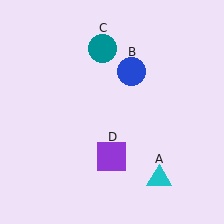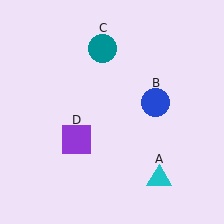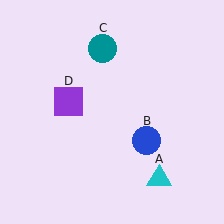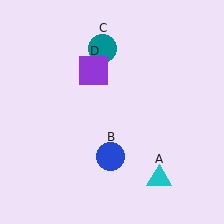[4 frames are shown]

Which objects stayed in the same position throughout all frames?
Cyan triangle (object A) and teal circle (object C) remained stationary.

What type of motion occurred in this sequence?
The blue circle (object B), purple square (object D) rotated clockwise around the center of the scene.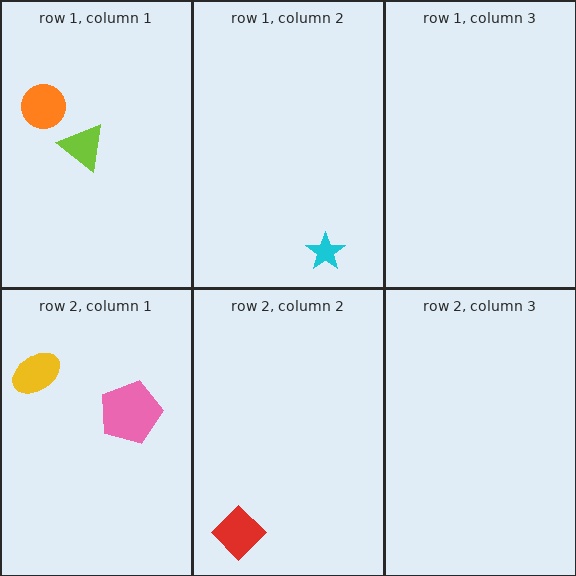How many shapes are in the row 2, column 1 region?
2.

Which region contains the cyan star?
The row 1, column 2 region.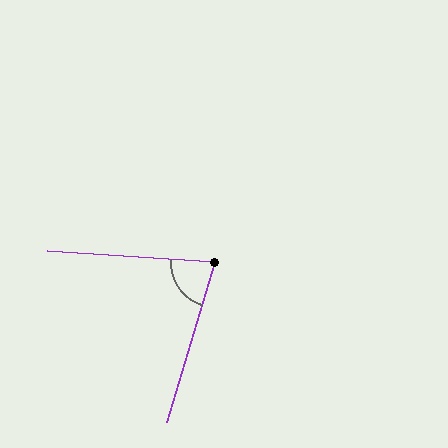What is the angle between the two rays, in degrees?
Approximately 77 degrees.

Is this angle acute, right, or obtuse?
It is acute.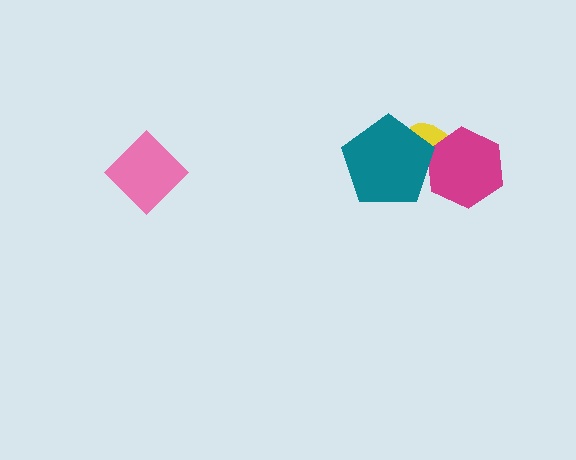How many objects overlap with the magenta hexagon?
2 objects overlap with the magenta hexagon.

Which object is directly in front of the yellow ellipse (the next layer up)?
The magenta hexagon is directly in front of the yellow ellipse.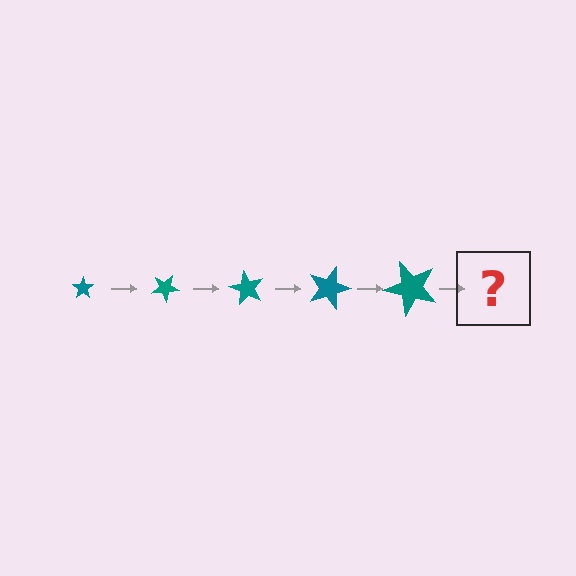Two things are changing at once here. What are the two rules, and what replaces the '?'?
The two rules are that the star grows larger each step and it rotates 30 degrees each step. The '?' should be a star, larger than the previous one and rotated 150 degrees from the start.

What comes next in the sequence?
The next element should be a star, larger than the previous one and rotated 150 degrees from the start.